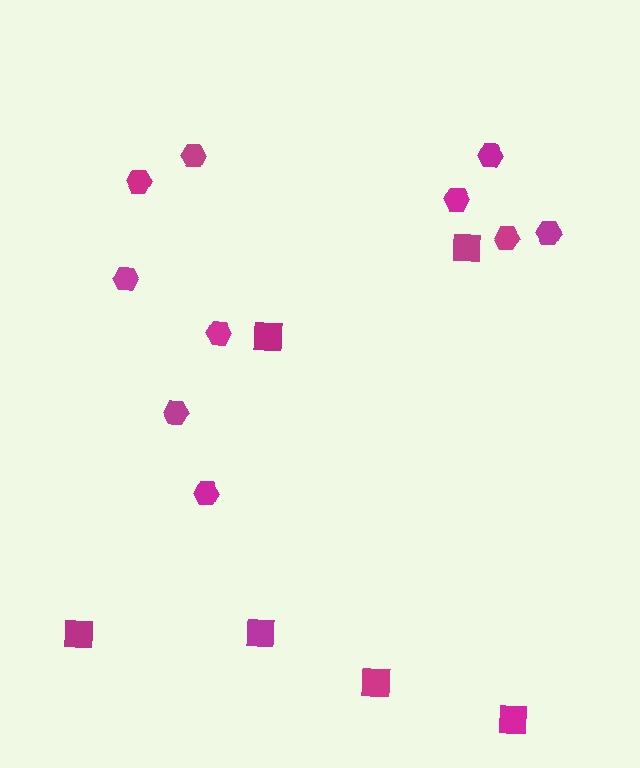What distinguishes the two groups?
There are 2 groups: one group of hexagons (10) and one group of squares (6).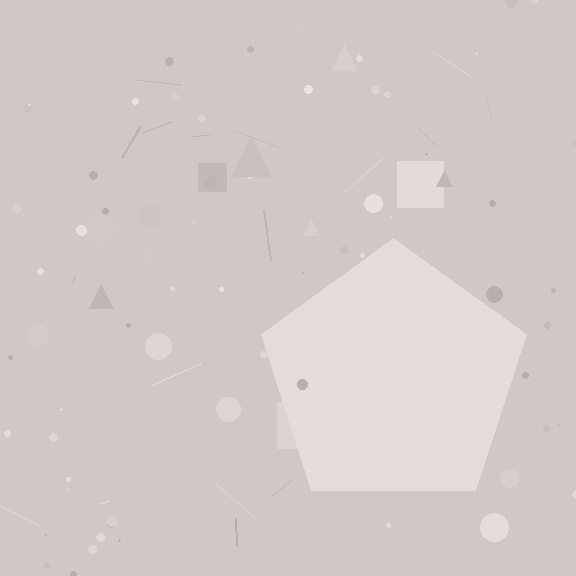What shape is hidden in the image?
A pentagon is hidden in the image.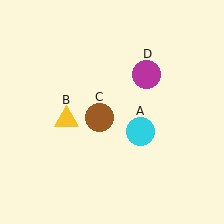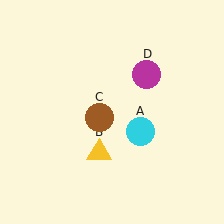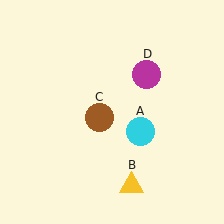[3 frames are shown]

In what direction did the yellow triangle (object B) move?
The yellow triangle (object B) moved down and to the right.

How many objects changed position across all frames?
1 object changed position: yellow triangle (object B).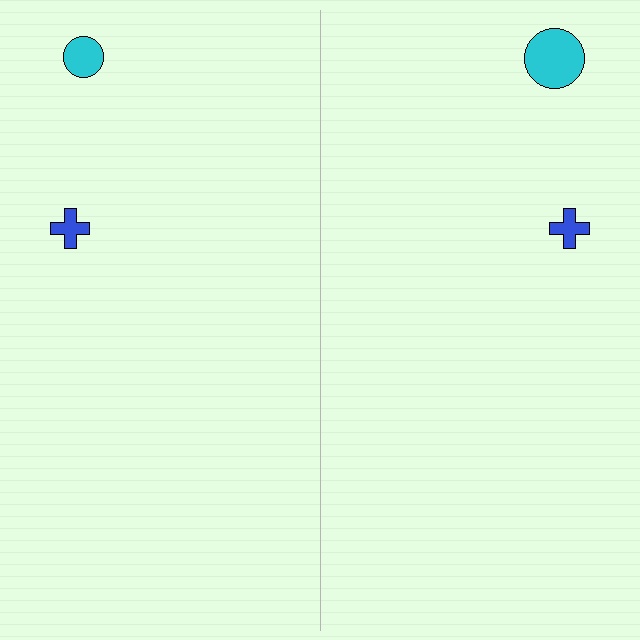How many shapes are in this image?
There are 4 shapes in this image.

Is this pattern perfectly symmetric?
No, the pattern is not perfectly symmetric. The cyan circle on the right side has a different size than its mirror counterpart.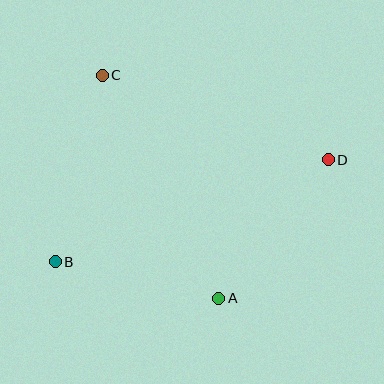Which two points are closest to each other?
Points A and B are closest to each other.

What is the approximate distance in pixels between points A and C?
The distance between A and C is approximately 252 pixels.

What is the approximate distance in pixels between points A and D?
The distance between A and D is approximately 177 pixels.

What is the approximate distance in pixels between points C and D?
The distance between C and D is approximately 241 pixels.